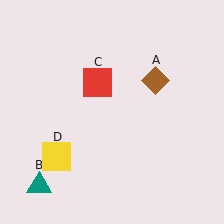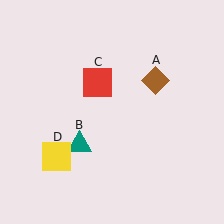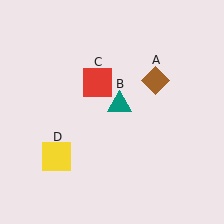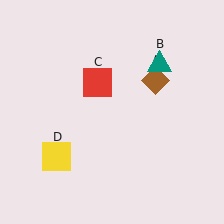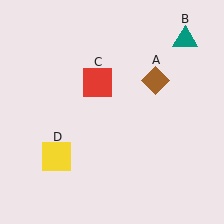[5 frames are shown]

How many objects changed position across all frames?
1 object changed position: teal triangle (object B).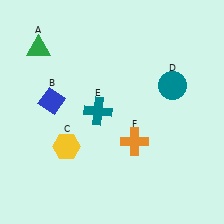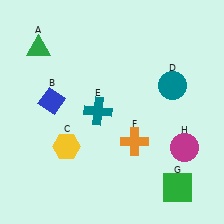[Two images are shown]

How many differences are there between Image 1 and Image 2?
There are 2 differences between the two images.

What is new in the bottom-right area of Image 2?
A green square (G) was added in the bottom-right area of Image 2.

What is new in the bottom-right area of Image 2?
A magenta circle (H) was added in the bottom-right area of Image 2.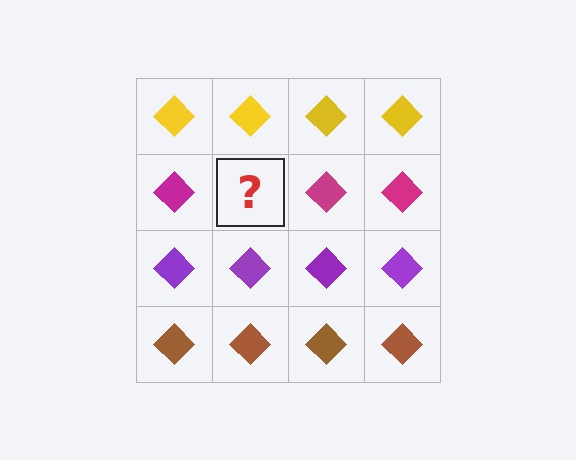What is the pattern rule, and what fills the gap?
The rule is that each row has a consistent color. The gap should be filled with a magenta diamond.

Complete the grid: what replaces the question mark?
The question mark should be replaced with a magenta diamond.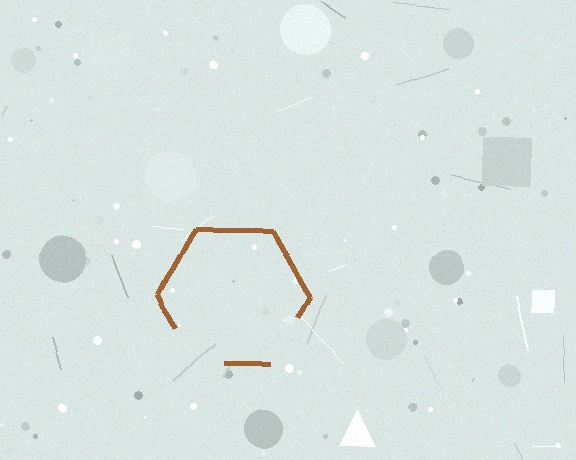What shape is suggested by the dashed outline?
The dashed outline suggests a hexagon.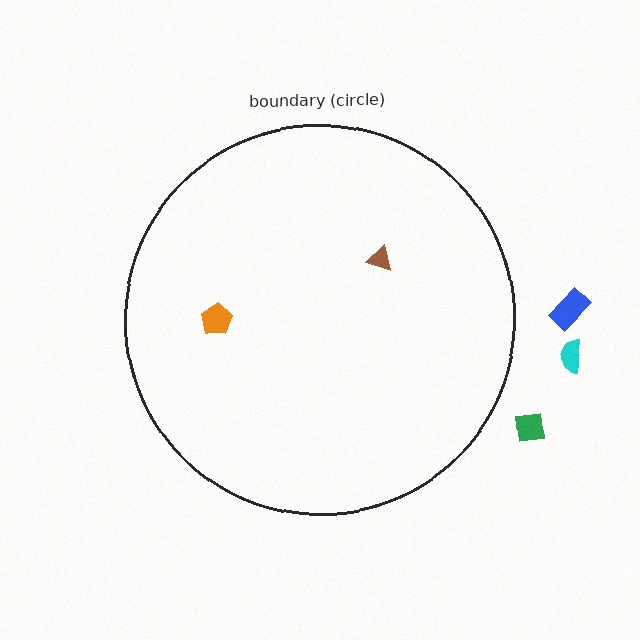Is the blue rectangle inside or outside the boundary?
Outside.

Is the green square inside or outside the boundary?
Outside.